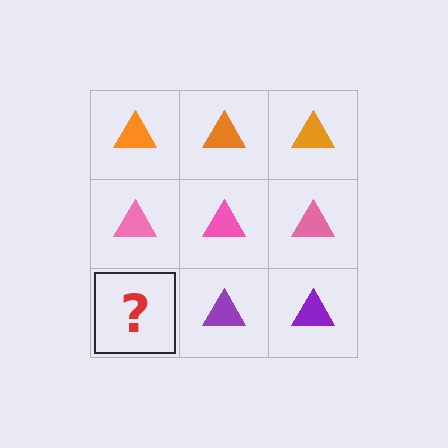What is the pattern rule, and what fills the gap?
The rule is that each row has a consistent color. The gap should be filled with a purple triangle.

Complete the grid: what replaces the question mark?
The question mark should be replaced with a purple triangle.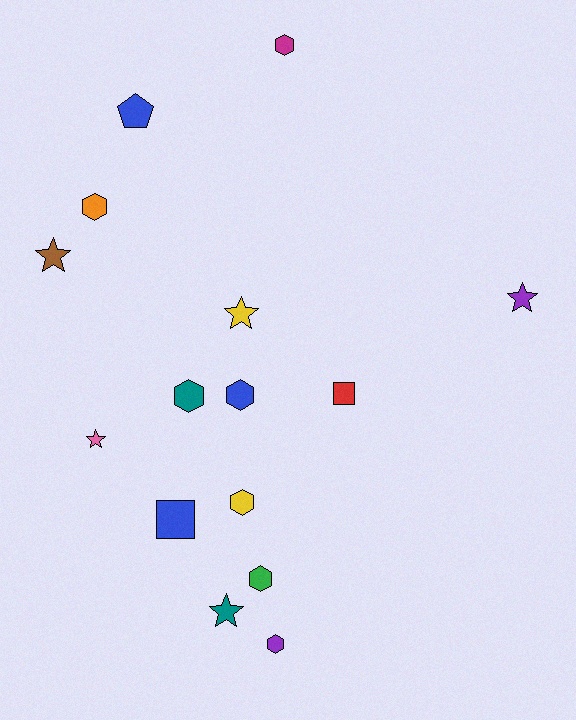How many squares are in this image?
There are 2 squares.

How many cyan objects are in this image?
There are no cyan objects.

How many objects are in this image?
There are 15 objects.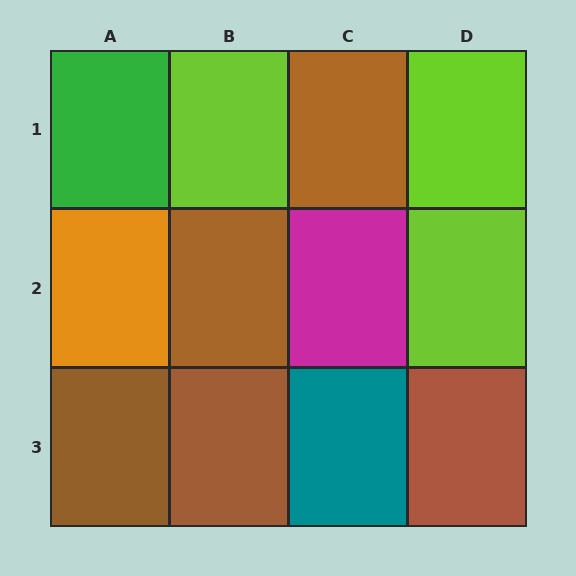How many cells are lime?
3 cells are lime.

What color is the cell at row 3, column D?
Brown.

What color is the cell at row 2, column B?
Brown.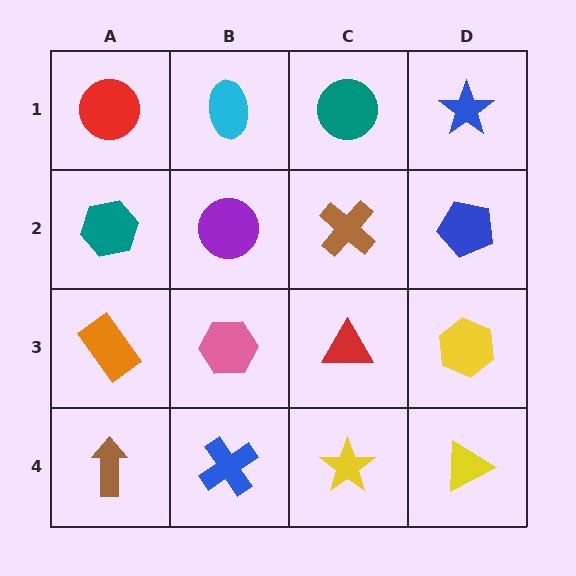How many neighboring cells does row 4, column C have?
3.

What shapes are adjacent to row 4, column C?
A red triangle (row 3, column C), a blue cross (row 4, column B), a yellow triangle (row 4, column D).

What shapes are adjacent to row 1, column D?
A blue pentagon (row 2, column D), a teal circle (row 1, column C).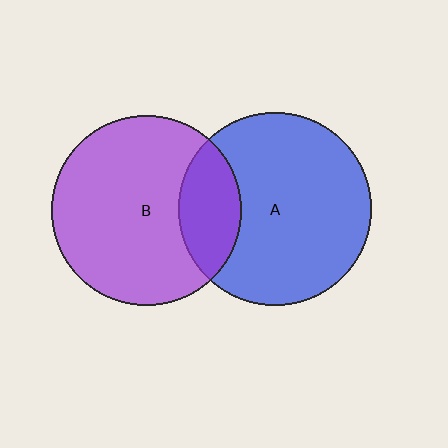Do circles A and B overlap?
Yes.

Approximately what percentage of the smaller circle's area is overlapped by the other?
Approximately 20%.